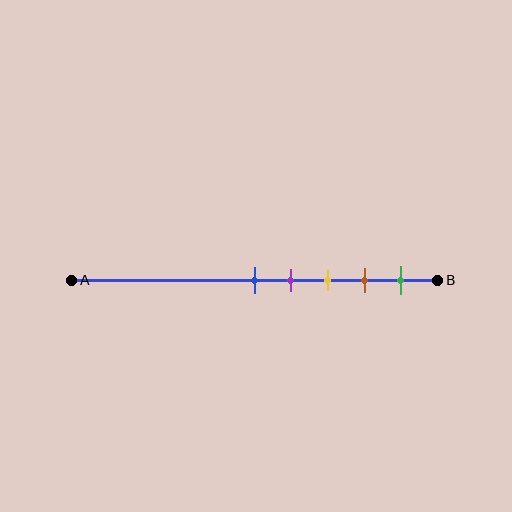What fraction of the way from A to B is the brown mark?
The brown mark is approximately 80% (0.8) of the way from A to B.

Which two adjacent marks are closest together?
The blue and purple marks are the closest adjacent pair.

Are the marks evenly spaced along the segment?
Yes, the marks are approximately evenly spaced.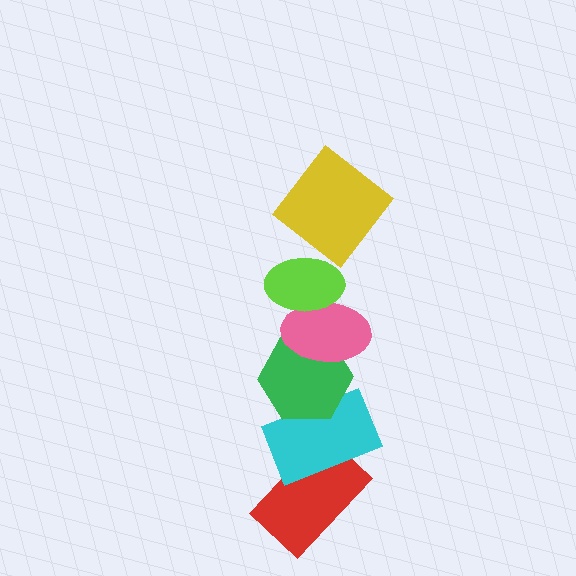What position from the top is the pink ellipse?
The pink ellipse is 3rd from the top.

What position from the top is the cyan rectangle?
The cyan rectangle is 5th from the top.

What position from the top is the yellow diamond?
The yellow diamond is 1st from the top.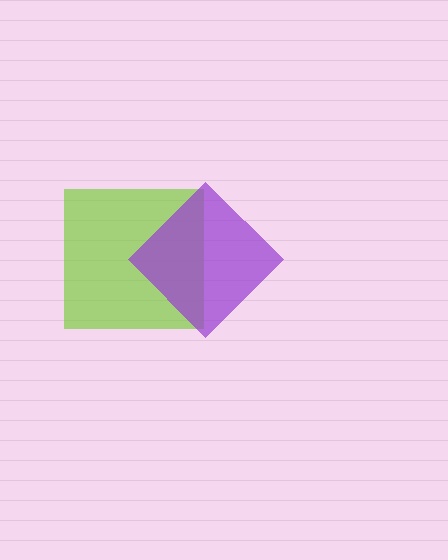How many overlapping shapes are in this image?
There are 2 overlapping shapes in the image.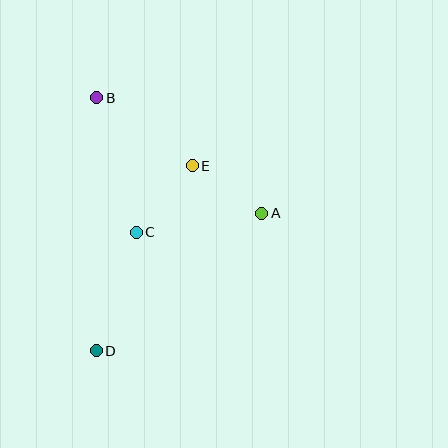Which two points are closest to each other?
Points A and E are closest to each other.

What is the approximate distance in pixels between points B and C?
The distance between B and C is approximately 140 pixels.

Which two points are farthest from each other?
Points B and D are farthest from each other.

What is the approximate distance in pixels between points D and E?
The distance between D and E is approximately 208 pixels.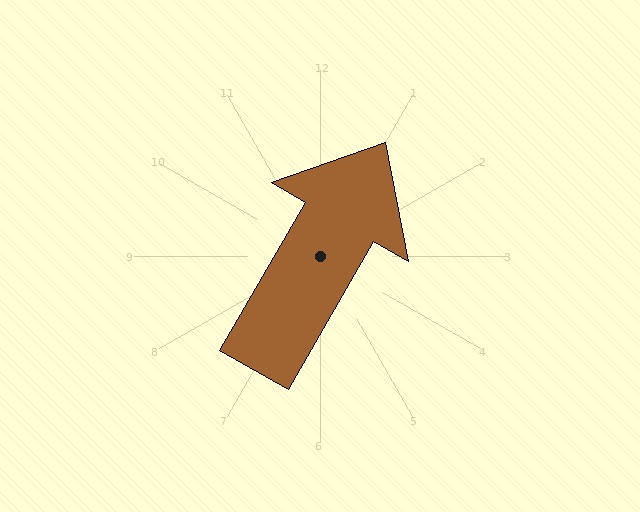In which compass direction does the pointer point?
Northeast.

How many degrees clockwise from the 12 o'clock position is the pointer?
Approximately 30 degrees.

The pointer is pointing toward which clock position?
Roughly 1 o'clock.